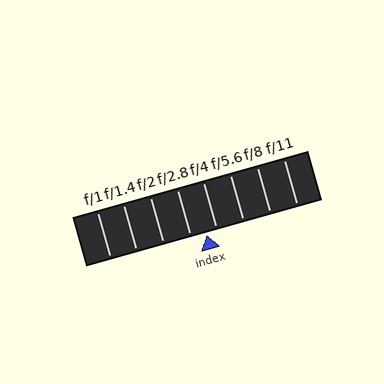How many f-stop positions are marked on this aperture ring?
There are 8 f-stop positions marked.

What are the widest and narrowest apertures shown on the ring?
The widest aperture shown is f/1 and the narrowest is f/11.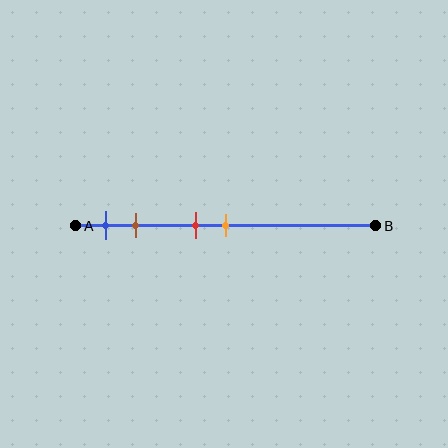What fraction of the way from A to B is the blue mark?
The blue mark is approximately 10% (0.1) of the way from A to B.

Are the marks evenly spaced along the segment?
No, the marks are not evenly spaced.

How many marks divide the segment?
There are 4 marks dividing the segment.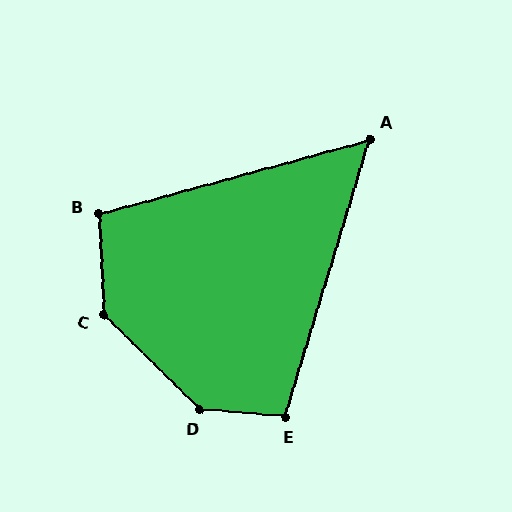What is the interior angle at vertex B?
Approximately 102 degrees (obtuse).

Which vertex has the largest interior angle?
D, at approximately 140 degrees.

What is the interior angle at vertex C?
Approximately 137 degrees (obtuse).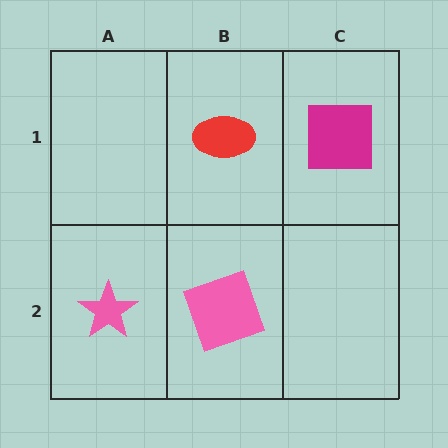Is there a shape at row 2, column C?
No, that cell is empty.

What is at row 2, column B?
A pink square.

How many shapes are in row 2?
2 shapes.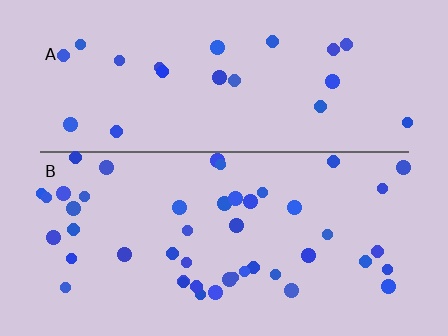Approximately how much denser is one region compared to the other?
Approximately 2.1× — region B over region A.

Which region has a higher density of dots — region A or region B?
B (the bottom).